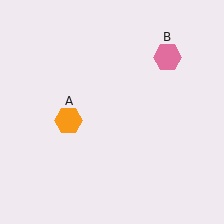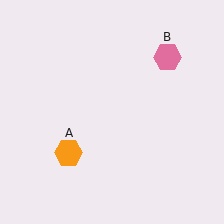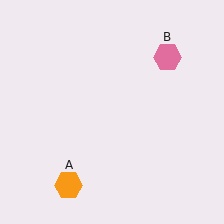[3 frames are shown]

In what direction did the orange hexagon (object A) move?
The orange hexagon (object A) moved down.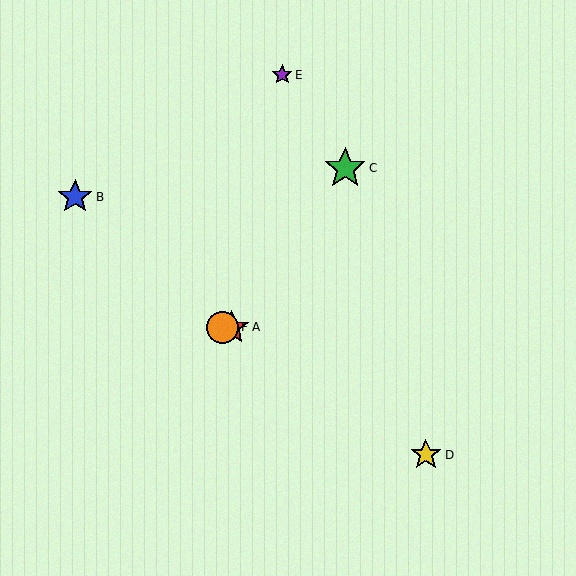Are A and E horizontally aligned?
No, A is at y≈327 and E is at y≈75.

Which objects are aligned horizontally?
Objects A, F are aligned horizontally.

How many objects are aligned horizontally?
2 objects (A, F) are aligned horizontally.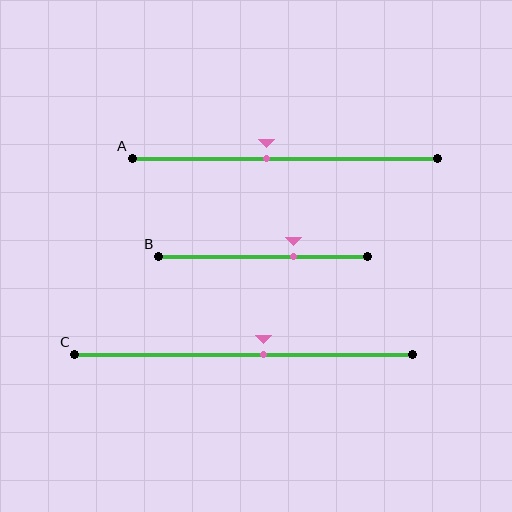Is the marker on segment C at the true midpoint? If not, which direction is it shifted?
No, the marker on segment C is shifted to the right by about 6% of the segment length.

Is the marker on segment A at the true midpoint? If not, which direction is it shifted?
No, the marker on segment A is shifted to the left by about 6% of the segment length.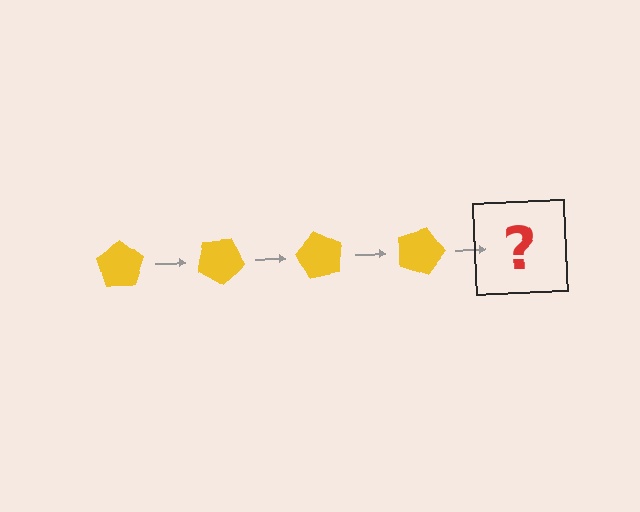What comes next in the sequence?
The next element should be a yellow pentagon rotated 120 degrees.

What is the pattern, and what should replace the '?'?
The pattern is that the pentagon rotates 30 degrees each step. The '?' should be a yellow pentagon rotated 120 degrees.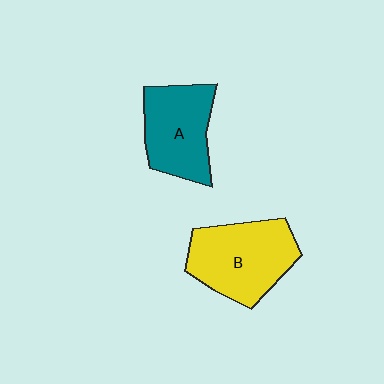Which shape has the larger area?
Shape B (yellow).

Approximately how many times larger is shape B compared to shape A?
Approximately 1.2 times.